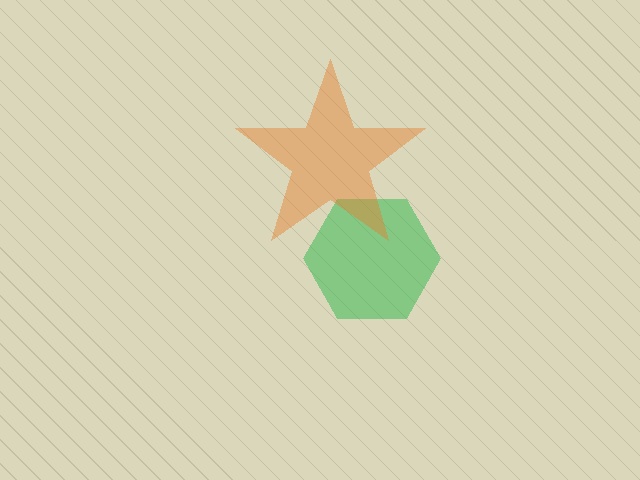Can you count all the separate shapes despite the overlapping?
Yes, there are 2 separate shapes.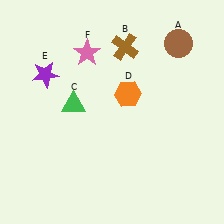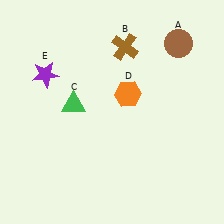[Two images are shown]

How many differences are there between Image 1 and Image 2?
There is 1 difference between the two images.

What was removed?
The pink star (F) was removed in Image 2.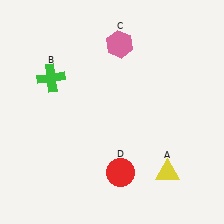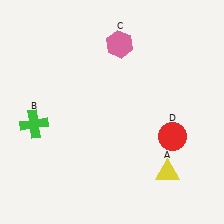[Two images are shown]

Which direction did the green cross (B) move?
The green cross (B) moved down.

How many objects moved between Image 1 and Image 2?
2 objects moved between the two images.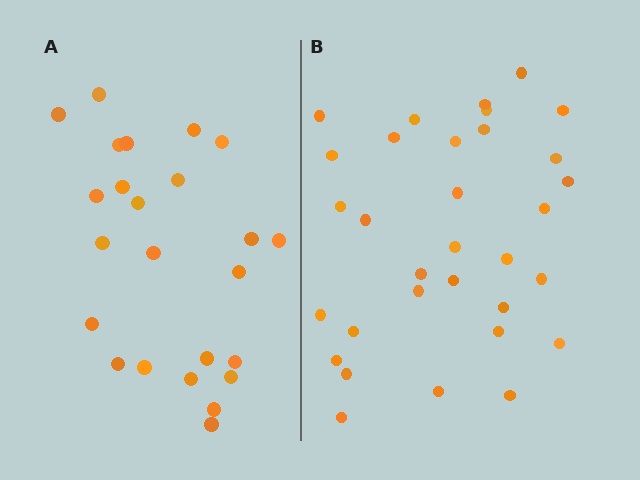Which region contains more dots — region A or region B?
Region B (the right region) has more dots.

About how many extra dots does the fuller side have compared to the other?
Region B has roughly 8 or so more dots than region A.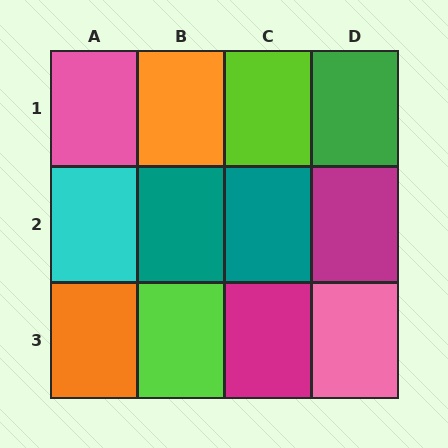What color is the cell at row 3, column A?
Orange.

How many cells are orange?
2 cells are orange.